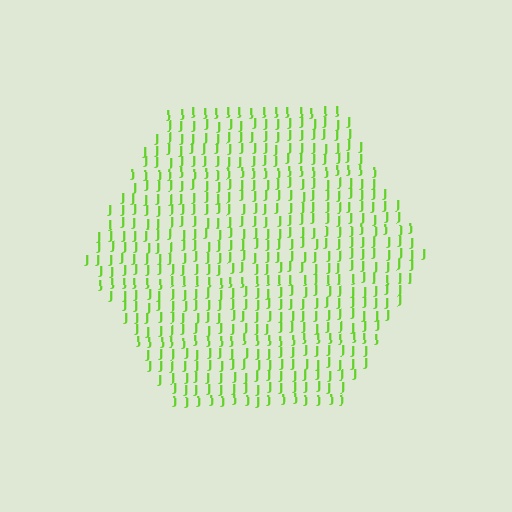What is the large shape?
The large shape is a hexagon.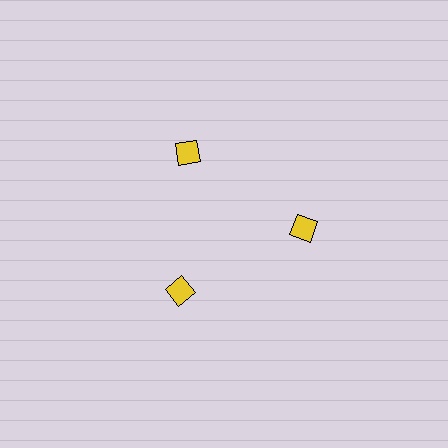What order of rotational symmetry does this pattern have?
This pattern has 3-fold rotational symmetry.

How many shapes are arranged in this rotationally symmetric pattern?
There are 3 shapes, arranged in 3 groups of 1.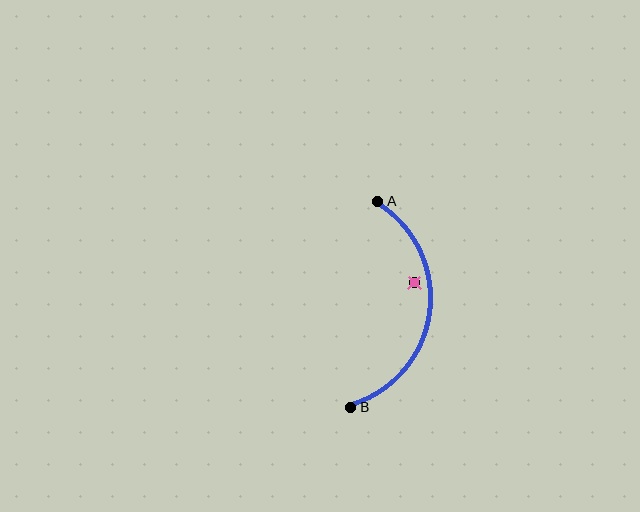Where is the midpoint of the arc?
The arc midpoint is the point on the curve farthest from the straight line joining A and B. It sits to the right of that line.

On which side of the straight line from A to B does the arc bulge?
The arc bulges to the right of the straight line connecting A and B.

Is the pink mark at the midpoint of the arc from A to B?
No — the pink mark does not lie on the arc at all. It sits slightly inside the curve.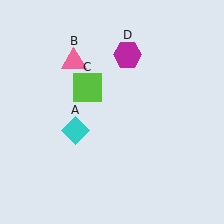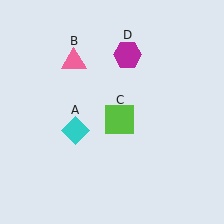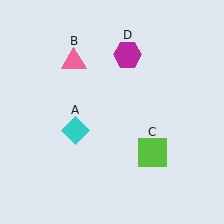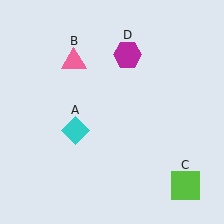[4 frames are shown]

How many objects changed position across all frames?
1 object changed position: lime square (object C).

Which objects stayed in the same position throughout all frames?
Cyan diamond (object A) and pink triangle (object B) and magenta hexagon (object D) remained stationary.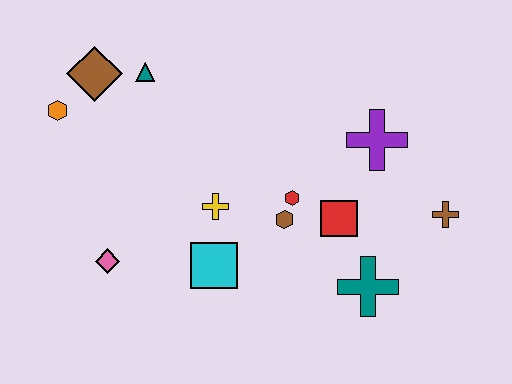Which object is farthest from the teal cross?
The orange hexagon is farthest from the teal cross.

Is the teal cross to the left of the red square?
No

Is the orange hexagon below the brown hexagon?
No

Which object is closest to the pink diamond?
The cyan square is closest to the pink diamond.